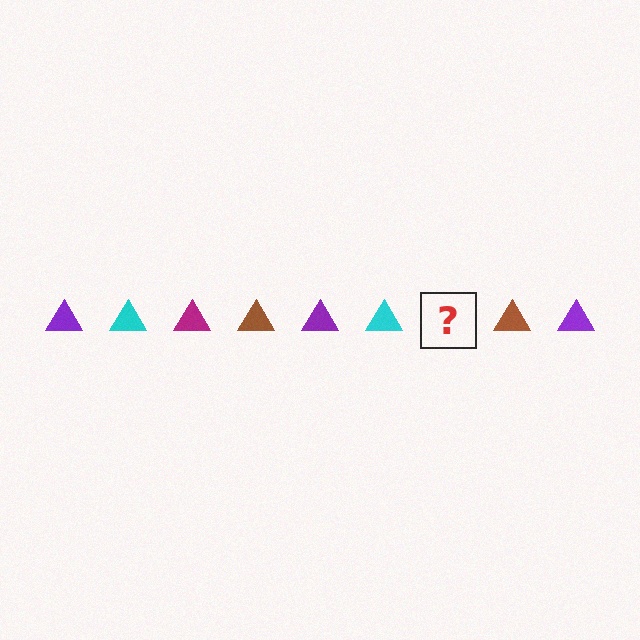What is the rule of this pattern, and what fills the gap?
The rule is that the pattern cycles through purple, cyan, magenta, brown triangles. The gap should be filled with a magenta triangle.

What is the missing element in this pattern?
The missing element is a magenta triangle.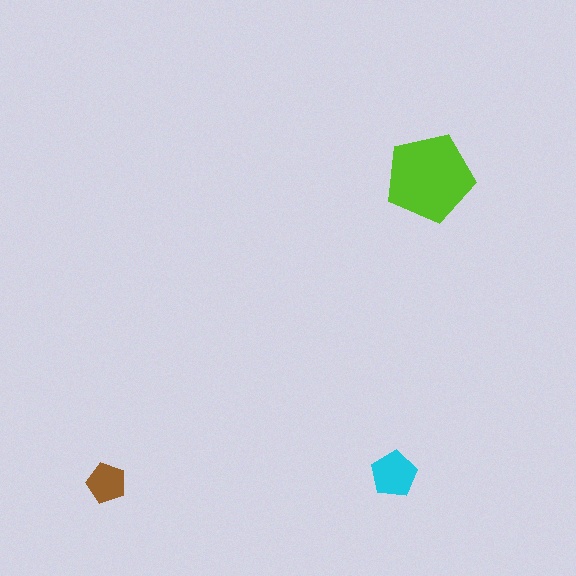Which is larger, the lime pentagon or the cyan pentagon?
The lime one.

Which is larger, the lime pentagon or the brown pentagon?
The lime one.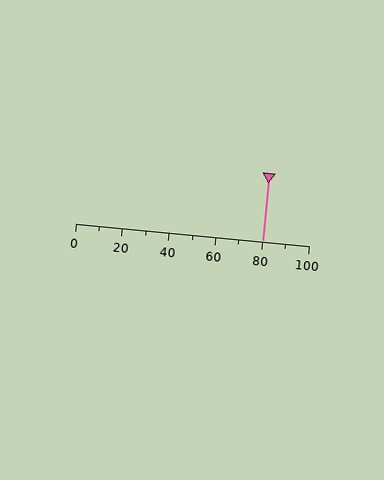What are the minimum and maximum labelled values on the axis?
The axis runs from 0 to 100.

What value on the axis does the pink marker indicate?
The marker indicates approximately 80.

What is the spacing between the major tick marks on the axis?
The major ticks are spaced 20 apart.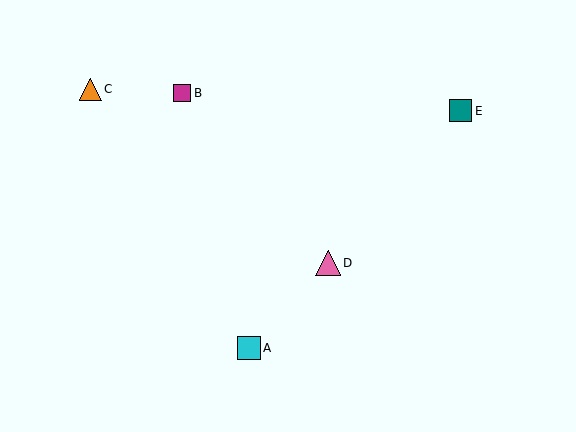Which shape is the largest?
The pink triangle (labeled D) is the largest.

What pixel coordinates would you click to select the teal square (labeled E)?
Click at (461, 111) to select the teal square E.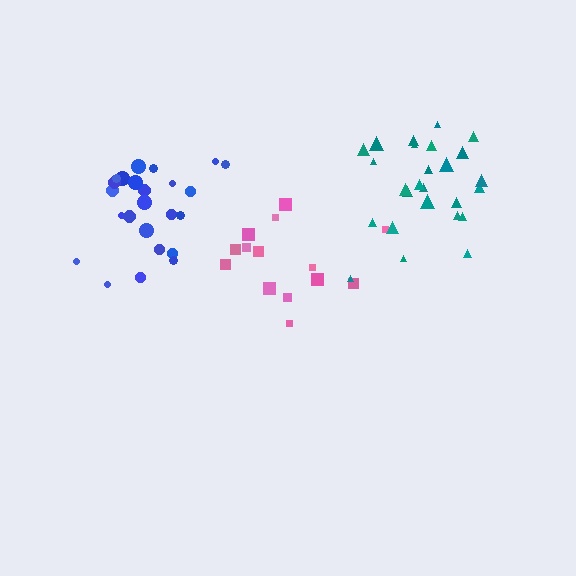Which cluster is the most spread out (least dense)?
Pink.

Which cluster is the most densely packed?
Blue.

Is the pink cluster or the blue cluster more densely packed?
Blue.